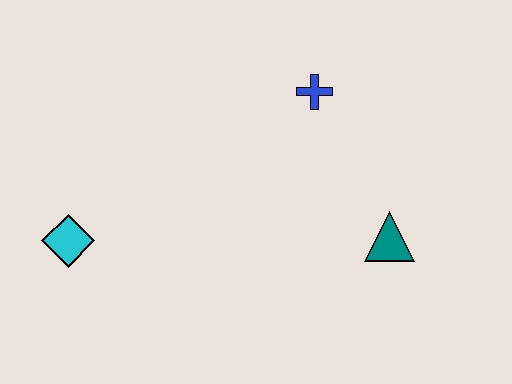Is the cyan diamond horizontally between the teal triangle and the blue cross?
No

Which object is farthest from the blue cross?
The cyan diamond is farthest from the blue cross.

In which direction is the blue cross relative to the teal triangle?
The blue cross is above the teal triangle.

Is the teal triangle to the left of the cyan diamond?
No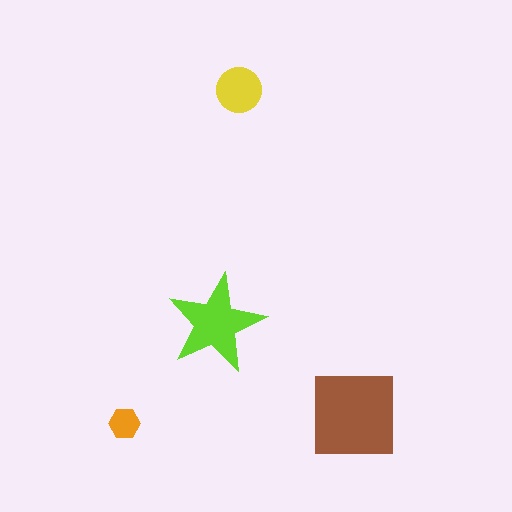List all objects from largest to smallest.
The brown square, the lime star, the yellow circle, the orange hexagon.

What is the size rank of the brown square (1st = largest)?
1st.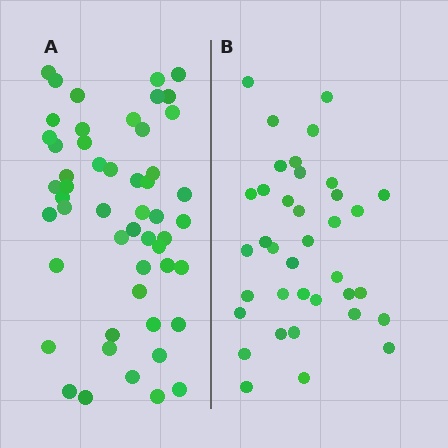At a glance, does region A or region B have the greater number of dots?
Region A (the left region) has more dots.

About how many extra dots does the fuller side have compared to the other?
Region A has approximately 15 more dots than region B.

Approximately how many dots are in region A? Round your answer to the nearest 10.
About 50 dots. (The exact count is 52, which rounds to 50.)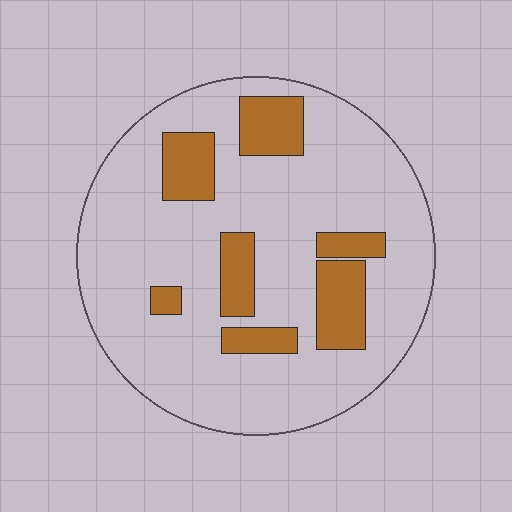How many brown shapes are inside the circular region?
7.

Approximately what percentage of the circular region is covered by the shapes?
Approximately 20%.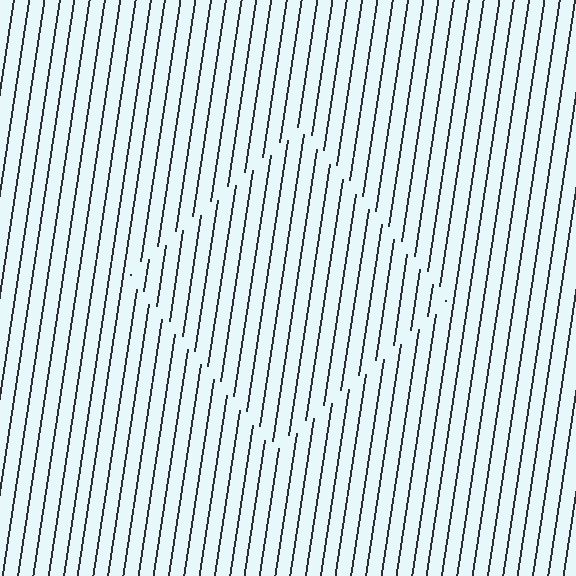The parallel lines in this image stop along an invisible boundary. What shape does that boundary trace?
An illusory square. The interior of the shape contains the same grating, shifted by half a period — the contour is defined by the phase discontinuity where line-ends from the inner and outer gratings abut.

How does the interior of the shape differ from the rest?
The interior of the shape contains the same grating, shifted by half a period — the contour is defined by the phase discontinuity where line-ends from the inner and outer gratings abut.